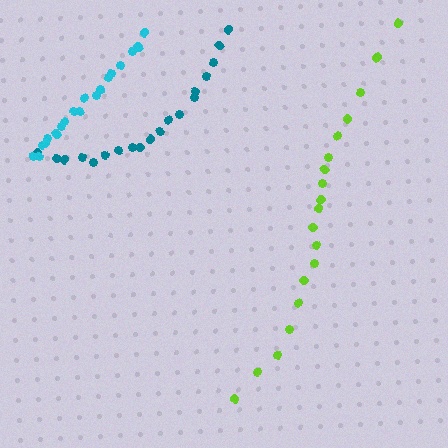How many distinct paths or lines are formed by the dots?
There are 3 distinct paths.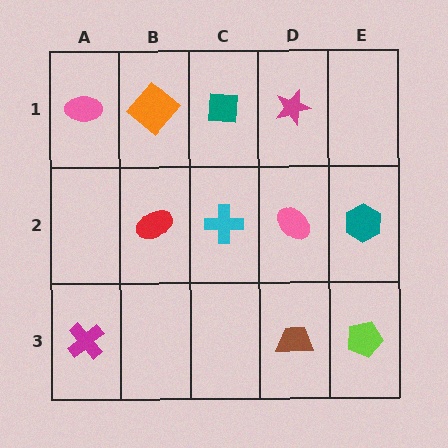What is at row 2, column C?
A cyan cross.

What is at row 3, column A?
A magenta cross.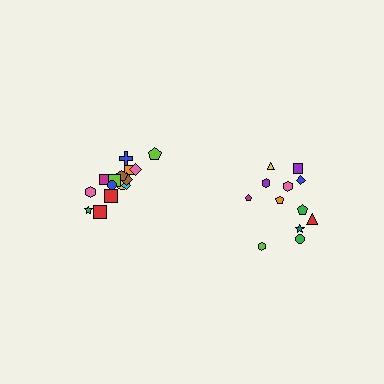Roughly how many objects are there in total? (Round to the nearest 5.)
Roughly 25 objects in total.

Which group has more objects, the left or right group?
The left group.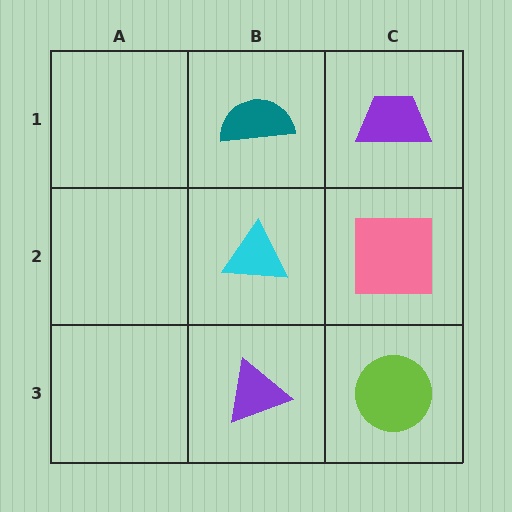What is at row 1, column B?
A teal semicircle.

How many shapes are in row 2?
2 shapes.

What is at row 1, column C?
A purple trapezoid.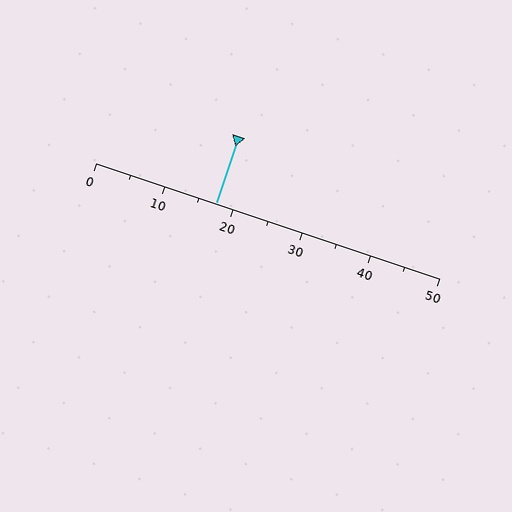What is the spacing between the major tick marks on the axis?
The major ticks are spaced 10 apart.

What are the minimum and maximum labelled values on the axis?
The axis runs from 0 to 50.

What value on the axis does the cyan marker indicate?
The marker indicates approximately 17.5.